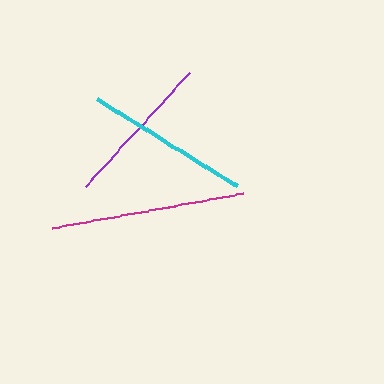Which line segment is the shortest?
The purple line is the shortest at approximately 154 pixels.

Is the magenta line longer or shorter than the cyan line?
The magenta line is longer than the cyan line.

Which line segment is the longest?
The magenta line is the longest at approximately 194 pixels.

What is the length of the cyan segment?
The cyan segment is approximately 164 pixels long.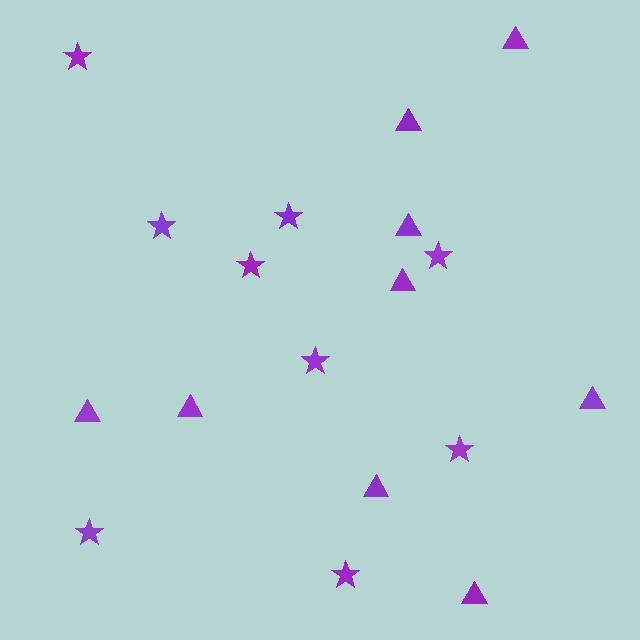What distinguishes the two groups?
There are 2 groups: one group of triangles (9) and one group of stars (9).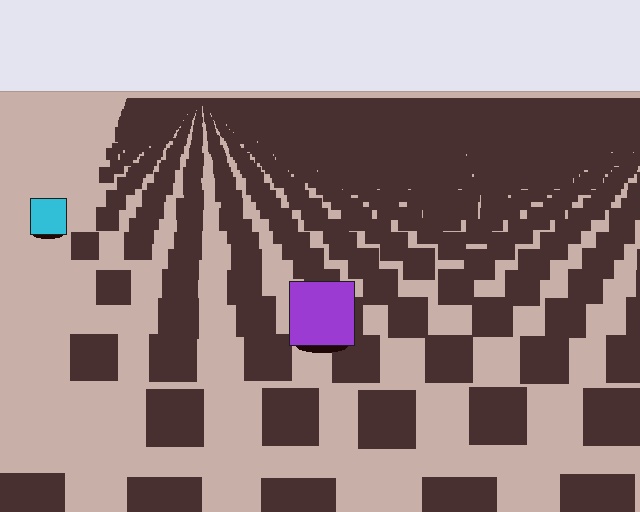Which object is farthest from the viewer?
The cyan square is farthest from the viewer. It appears smaller and the ground texture around it is denser.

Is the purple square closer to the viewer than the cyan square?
Yes. The purple square is closer — you can tell from the texture gradient: the ground texture is coarser near it.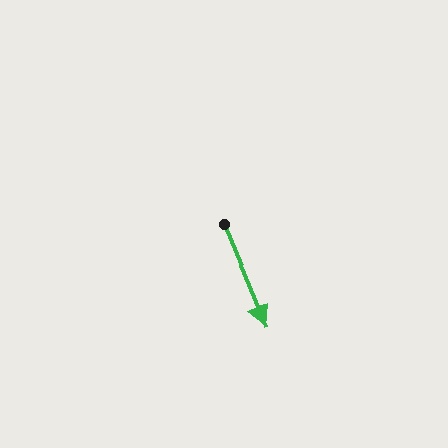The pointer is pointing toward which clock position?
Roughly 5 o'clock.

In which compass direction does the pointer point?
Southeast.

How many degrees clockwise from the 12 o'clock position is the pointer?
Approximately 157 degrees.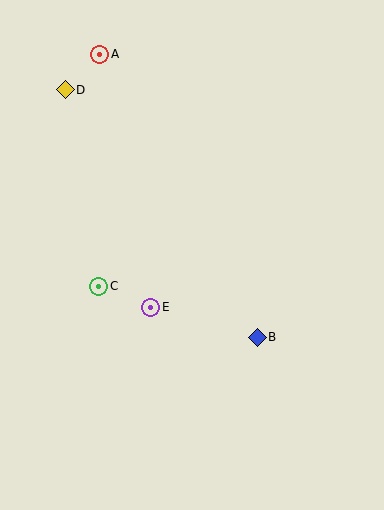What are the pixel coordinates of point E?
Point E is at (151, 307).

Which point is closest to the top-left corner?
Point D is closest to the top-left corner.